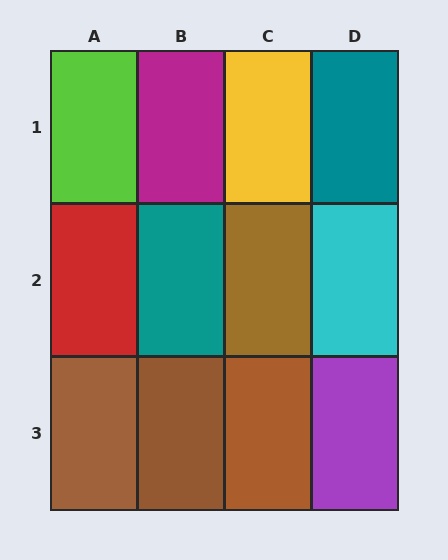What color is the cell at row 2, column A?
Red.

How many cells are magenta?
1 cell is magenta.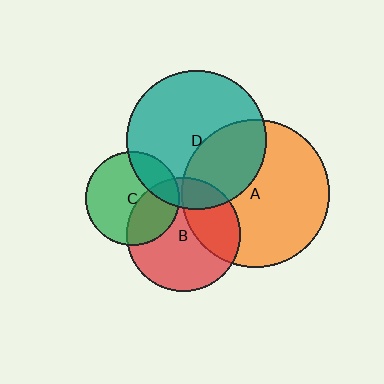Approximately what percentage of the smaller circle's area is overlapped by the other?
Approximately 35%.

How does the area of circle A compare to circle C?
Approximately 2.5 times.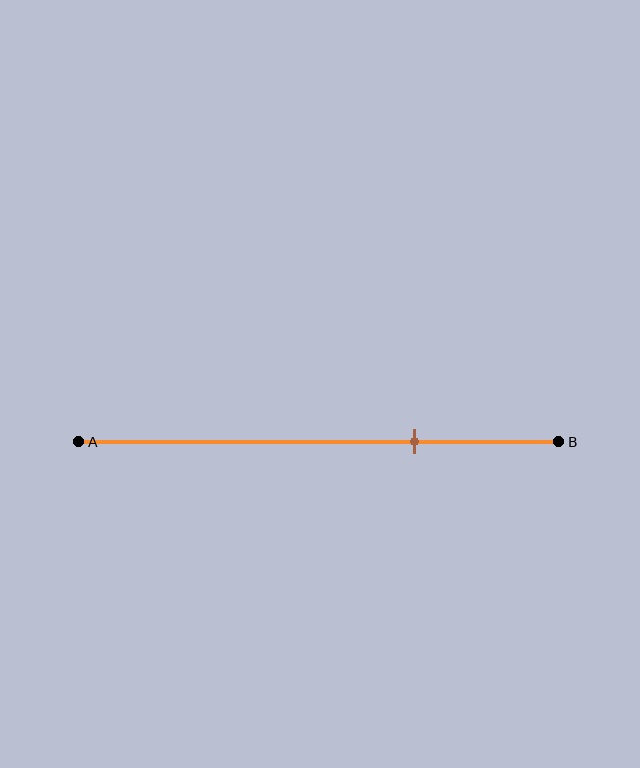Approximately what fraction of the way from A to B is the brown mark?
The brown mark is approximately 70% of the way from A to B.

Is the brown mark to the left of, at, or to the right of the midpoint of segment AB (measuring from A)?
The brown mark is to the right of the midpoint of segment AB.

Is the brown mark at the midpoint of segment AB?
No, the mark is at about 70% from A, not at the 50% midpoint.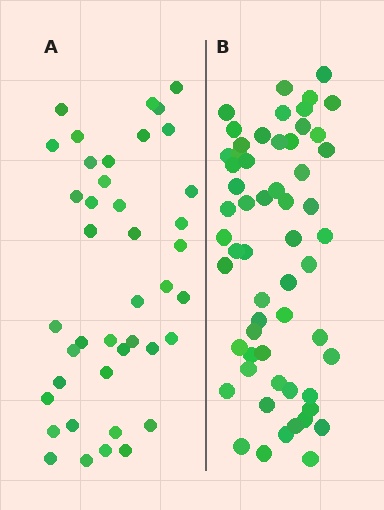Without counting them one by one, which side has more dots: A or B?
Region B (the right region) has more dots.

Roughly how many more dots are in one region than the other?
Region B has approximately 15 more dots than region A.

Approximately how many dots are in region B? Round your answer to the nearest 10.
About 60 dots. (The exact count is 58, which rounds to 60.)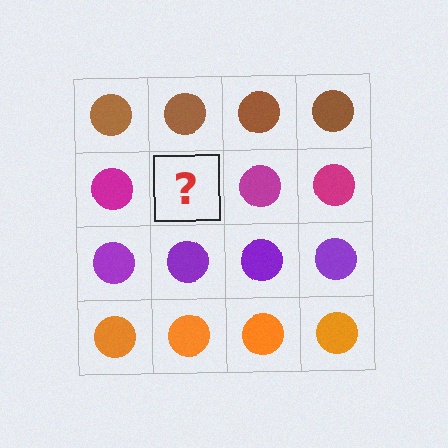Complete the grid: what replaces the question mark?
The question mark should be replaced with a magenta circle.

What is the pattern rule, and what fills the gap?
The rule is that each row has a consistent color. The gap should be filled with a magenta circle.